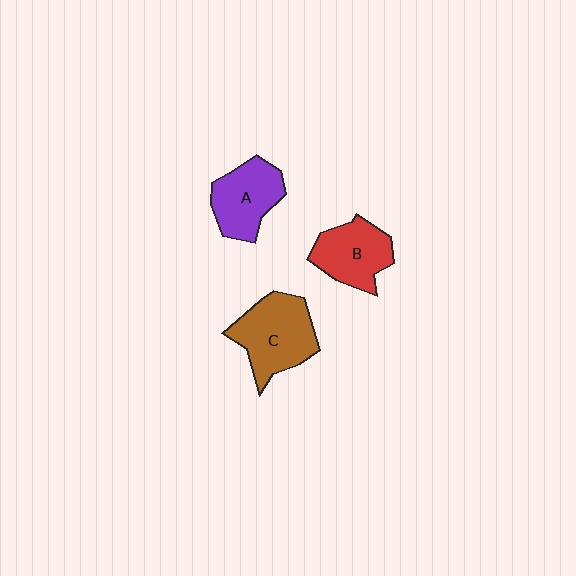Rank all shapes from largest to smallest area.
From largest to smallest: C (brown), A (purple), B (red).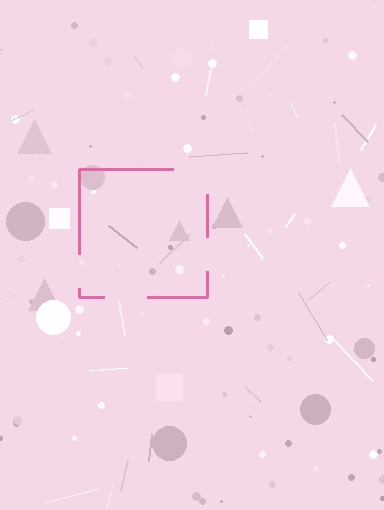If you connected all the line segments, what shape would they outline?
They would outline a square.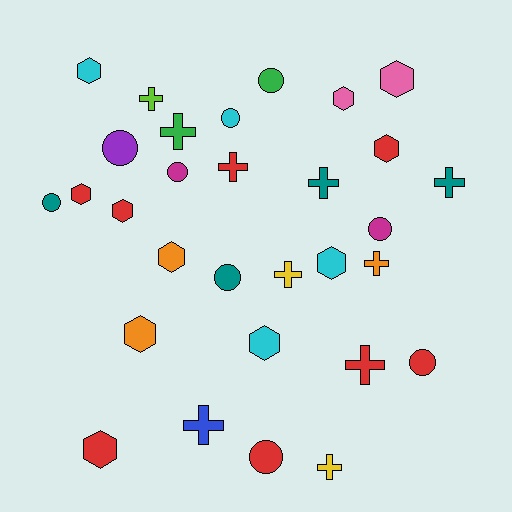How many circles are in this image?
There are 9 circles.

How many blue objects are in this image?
There is 1 blue object.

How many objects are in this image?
There are 30 objects.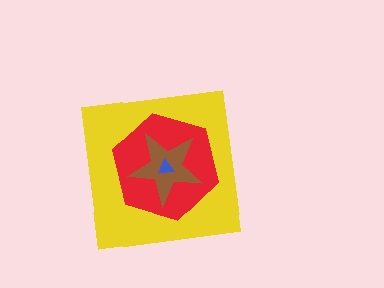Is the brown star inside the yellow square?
Yes.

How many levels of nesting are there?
4.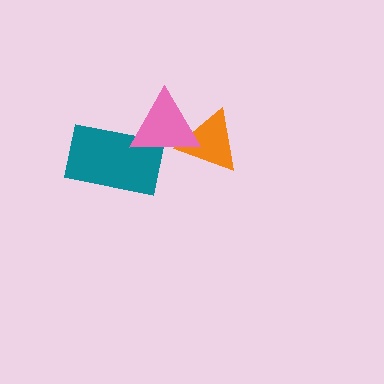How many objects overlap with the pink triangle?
2 objects overlap with the pink triangle.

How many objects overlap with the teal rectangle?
1 object overlaps with the teal rectangle.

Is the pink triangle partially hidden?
No, no other shape covers it.